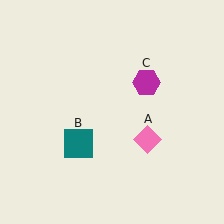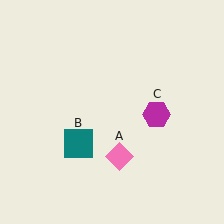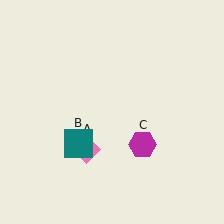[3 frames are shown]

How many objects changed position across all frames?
2 objects changed position: pink diamond (object A), magenta hexagon (object C).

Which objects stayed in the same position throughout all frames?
Teal square (object B) remained stationary.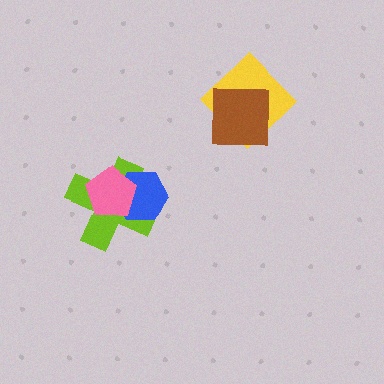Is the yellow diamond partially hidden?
Yes, it is partially covered by another shape.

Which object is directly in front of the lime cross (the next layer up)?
The blue hexagon is directly in front of the lime cross.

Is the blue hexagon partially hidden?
Yes, it is partially covered by another shape.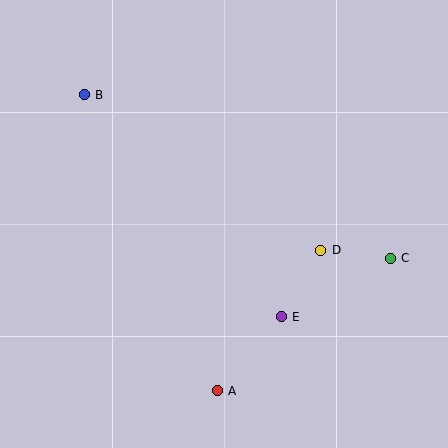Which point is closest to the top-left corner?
Point B is closest to the top-left corner.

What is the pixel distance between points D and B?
The distance between D and B is 283 pixels.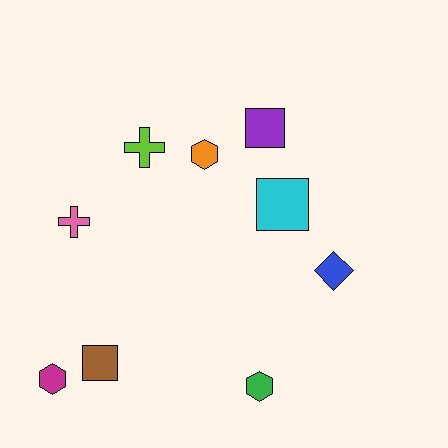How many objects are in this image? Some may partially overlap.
There are 9 objects.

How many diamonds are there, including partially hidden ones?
There is 1 diamond.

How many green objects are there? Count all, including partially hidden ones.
There is 1 green object.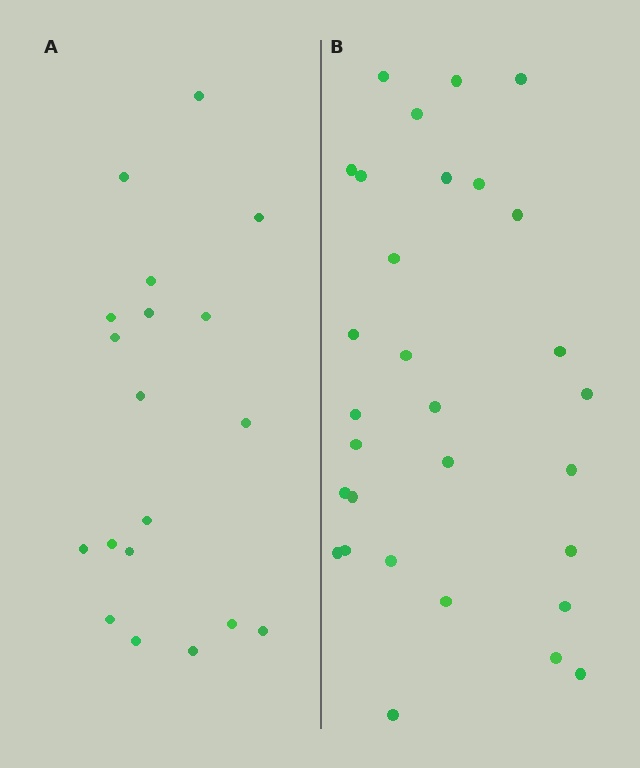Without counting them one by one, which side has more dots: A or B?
Region B (the right region) has more dots.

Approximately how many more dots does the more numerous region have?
Region B has roughly 12 or so more dots than region A.